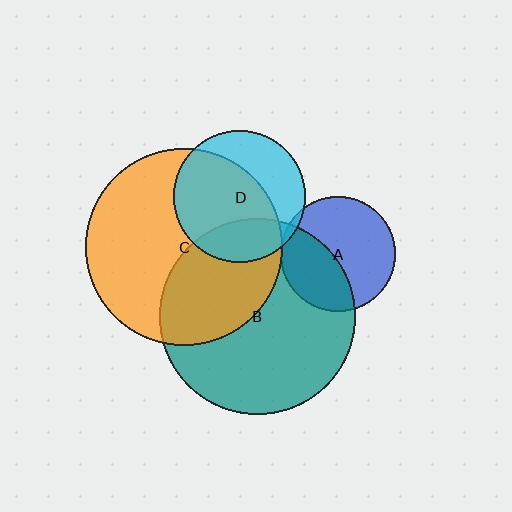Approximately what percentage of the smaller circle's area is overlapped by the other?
Approximately 5%.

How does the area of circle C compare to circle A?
Approximately 2.9 times.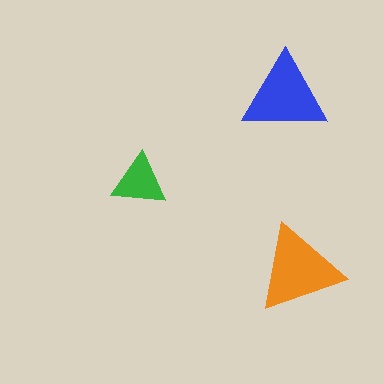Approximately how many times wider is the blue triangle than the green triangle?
About 1.5 times wider.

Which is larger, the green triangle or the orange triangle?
The orange one.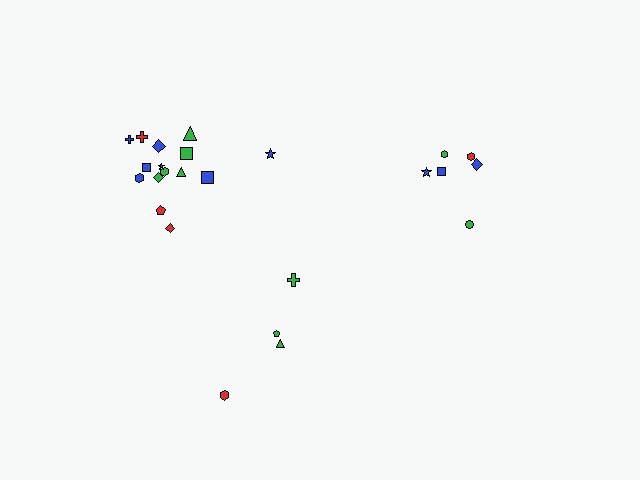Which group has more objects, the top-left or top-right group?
The top-left group.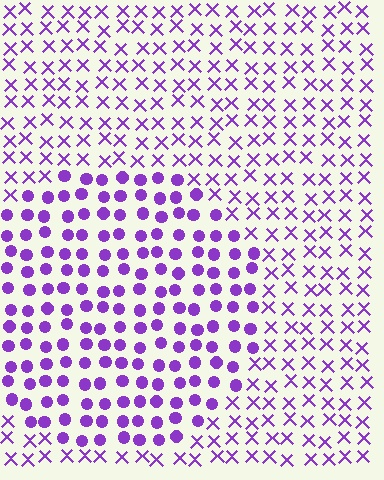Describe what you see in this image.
The image is filled with small purple elements arranged in a uniform grid. A circle-shaped region contains circles, while the surrounding area contains X marks. The boundary is defined purely by the change in element shape.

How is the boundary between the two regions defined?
The boundary is defined by a change in element shape: circles inside vs. X marks outside. All elements share the same color and spacing.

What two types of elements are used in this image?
The image uses circles inside the circle region and X marks outside it.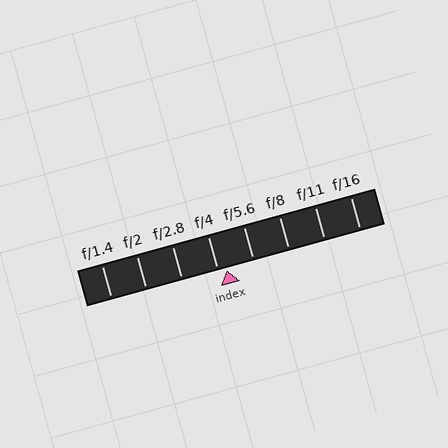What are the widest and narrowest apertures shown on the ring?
The widest aperture shown is f/1.4 and the narrowest is f/16.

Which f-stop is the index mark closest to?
The index mark is closest to f/4.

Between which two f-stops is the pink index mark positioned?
The index mark is between f/4 and f/5.6.